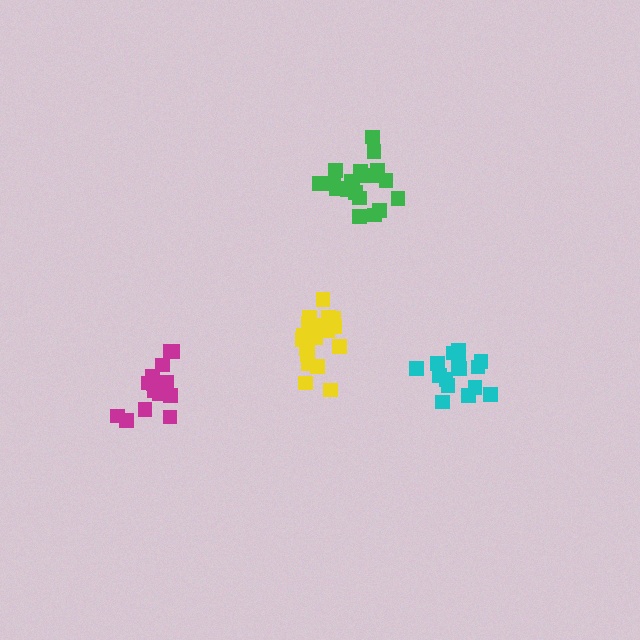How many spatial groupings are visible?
There are 4 spatial groupings.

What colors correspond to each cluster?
The clusters are colored: magenta, cyan, yellow, green.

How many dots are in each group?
Group 1: 16 dots, Group 2: 15 dots, Group 3: 21 dots, Group 4: 20 dots (72 total).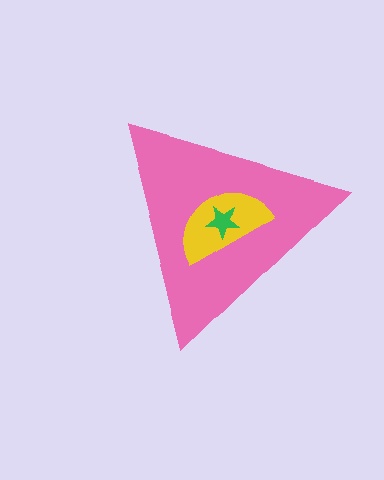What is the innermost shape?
The green star.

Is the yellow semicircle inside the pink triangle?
Yes.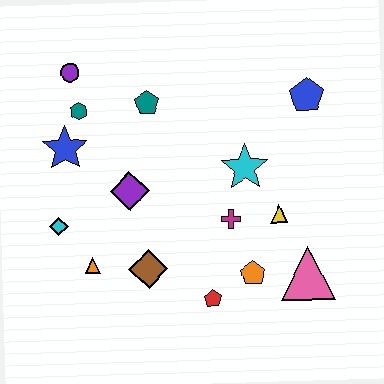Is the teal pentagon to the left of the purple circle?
No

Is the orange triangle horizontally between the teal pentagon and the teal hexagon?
Yes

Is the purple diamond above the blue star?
No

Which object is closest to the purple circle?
The teal hexagon is closest to the purple circle.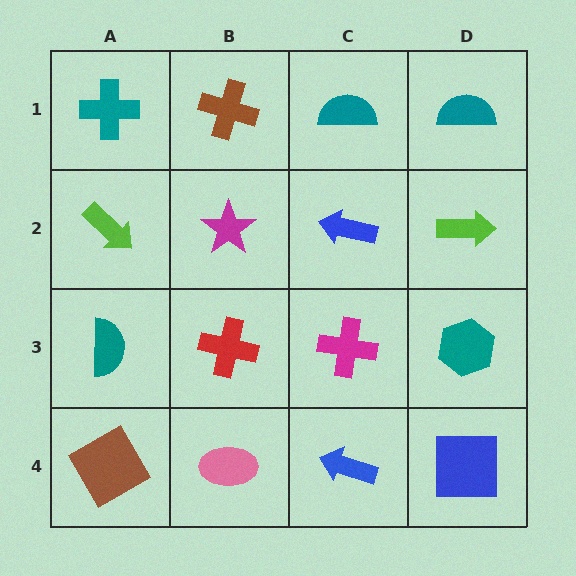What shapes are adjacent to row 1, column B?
A magenta star (row 2, column B), a teal cross (row 1, column A), a teal semicircle (row 1, column C).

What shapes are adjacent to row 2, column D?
A teal semicircle (row 1, column D), a teal hexagon (row 3, column D), a blue arrow (row 2, column C).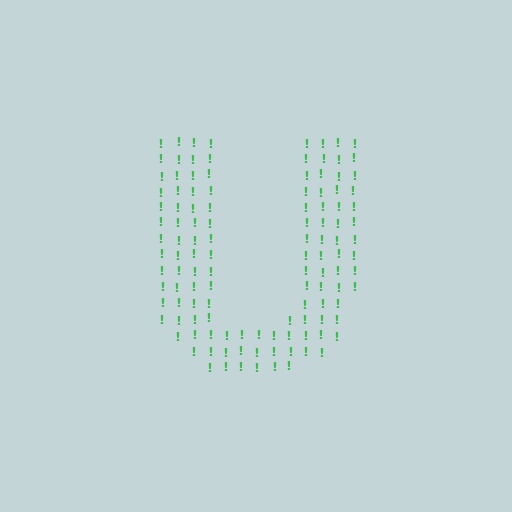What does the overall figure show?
The overall figure shows the letter U.